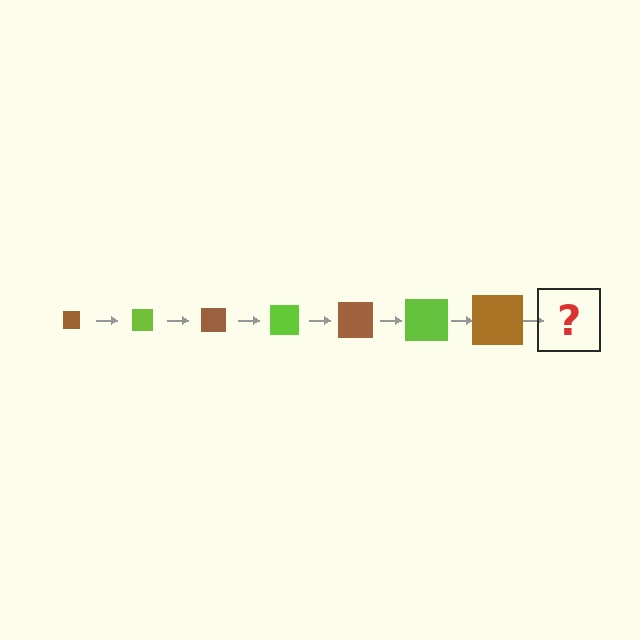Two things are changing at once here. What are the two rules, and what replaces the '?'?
The two rules are that the square grows larger each step and the color cycles through brown and lime. The '?' should be a lime square, larger than the previous one.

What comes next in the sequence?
The next element should be a lime square, larger than the previous one.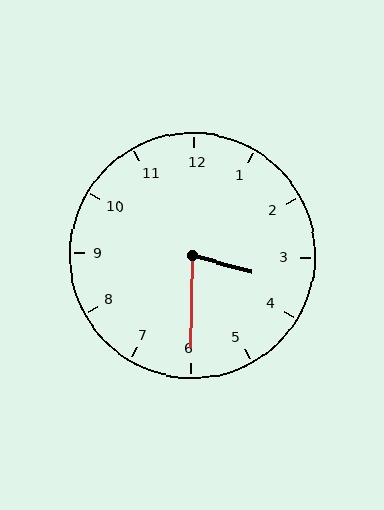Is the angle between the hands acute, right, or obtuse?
It is acute.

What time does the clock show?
3:30.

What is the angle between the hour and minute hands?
Approximately 75 degrees.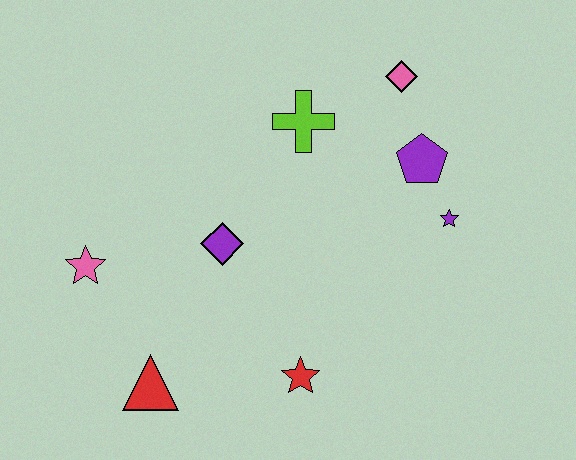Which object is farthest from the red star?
The pink diamond is farthest from the red star.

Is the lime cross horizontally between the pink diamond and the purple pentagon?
No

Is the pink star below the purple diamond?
Yes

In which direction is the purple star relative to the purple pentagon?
The purple star is below the purple pentagon.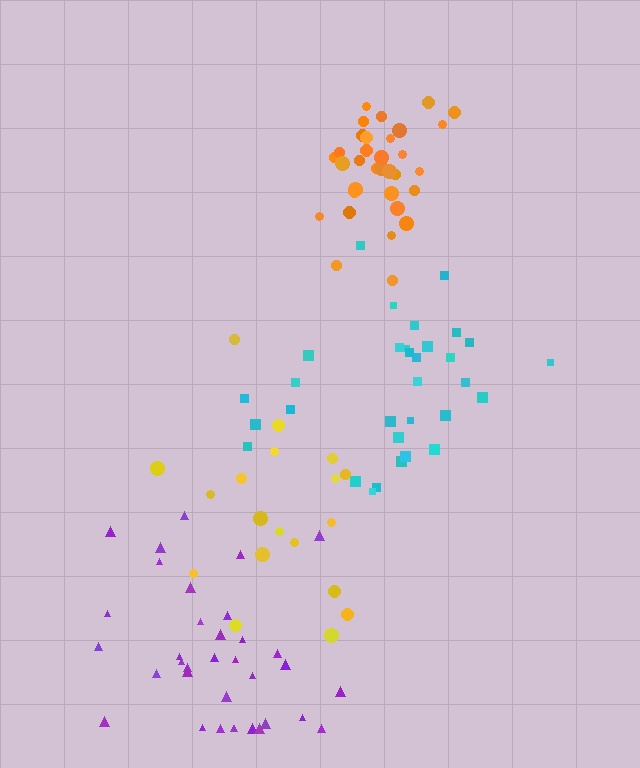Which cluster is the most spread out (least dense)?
Yellow.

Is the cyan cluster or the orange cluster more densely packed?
Orange.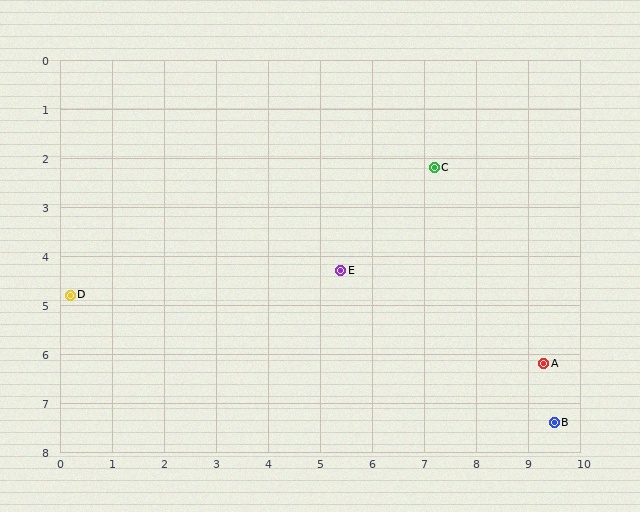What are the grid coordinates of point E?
Point E is at approximately (5.4, 4.3).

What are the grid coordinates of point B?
Point B is at approximately (9.5, 7.4).